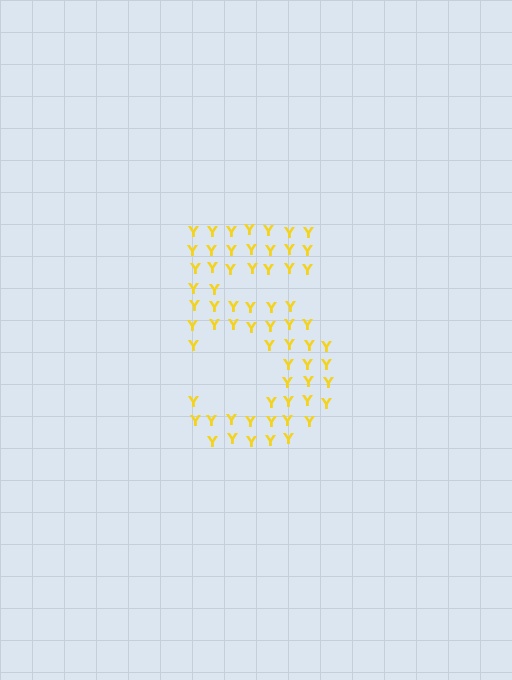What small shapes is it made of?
It is made of small letter Y's.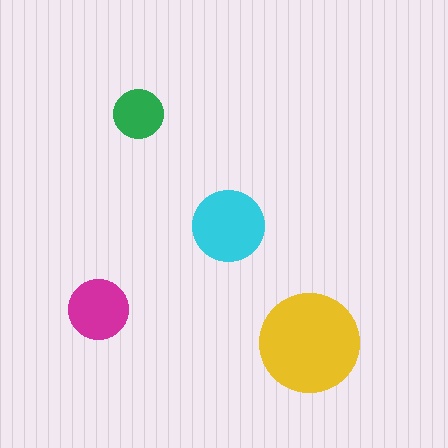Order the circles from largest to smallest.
the yellow one, the cyan one, the magenta one, the green one.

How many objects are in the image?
There are 4 objects in the image.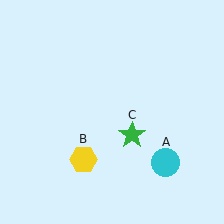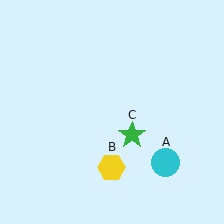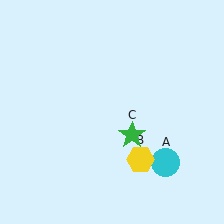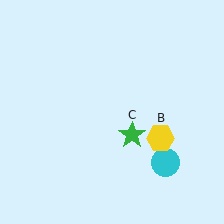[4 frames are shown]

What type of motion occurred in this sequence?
The yellow hexagon (object B) rotated counterclockwise around the center of the scene.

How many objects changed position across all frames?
1 object changed position: yellow hexagon (object B).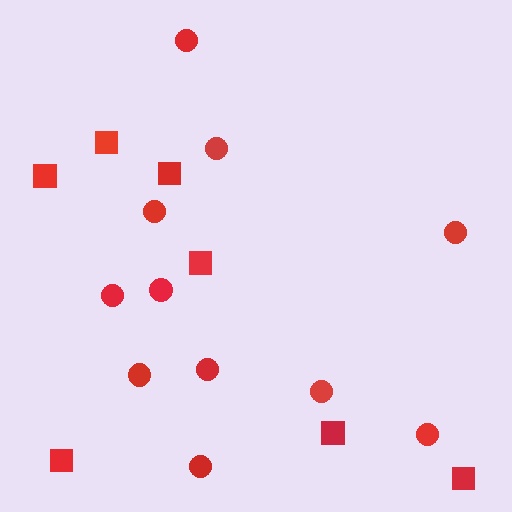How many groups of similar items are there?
There are 2 groups: one group of circles (11) and one group of squares (7).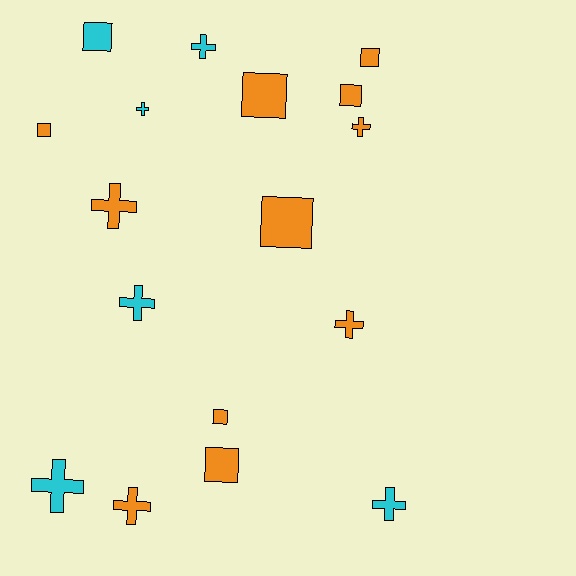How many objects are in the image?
There are 17 objects.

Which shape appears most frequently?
Cross, with 9 objects.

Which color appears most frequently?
Orange, with 11 objects.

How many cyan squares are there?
There is 1 cyan square.